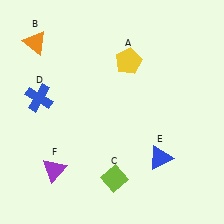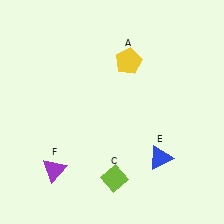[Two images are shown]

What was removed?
The orange triangle (B), the blue cross (D) were removed in Image 2.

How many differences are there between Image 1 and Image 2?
There are 2 differences between the two images.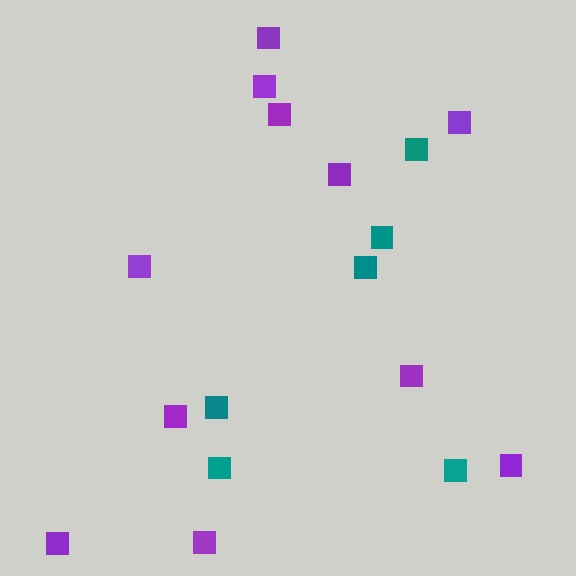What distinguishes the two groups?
There are 2 groups: one group of teal squares (6) and one group of purple squares (11).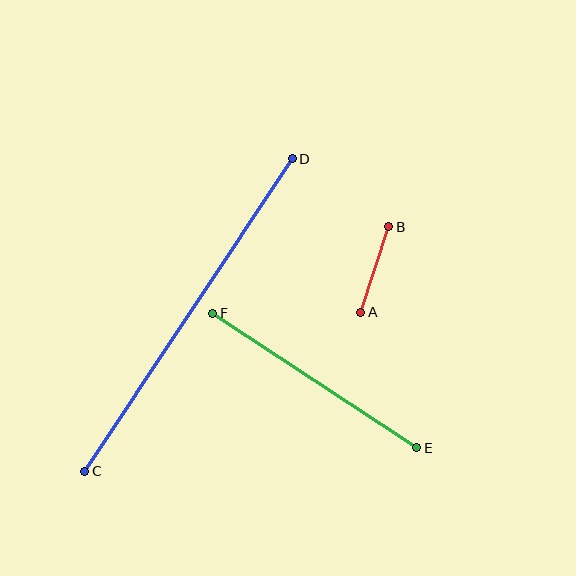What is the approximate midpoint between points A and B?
The midpoint is at approximately (375, 270) pixels.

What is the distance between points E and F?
The distance is approximately 244 pixels.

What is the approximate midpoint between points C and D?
The midpoint is at approximately (189, 315) pixels.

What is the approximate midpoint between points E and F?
The midpoint is at approximately (315, 380) pixels.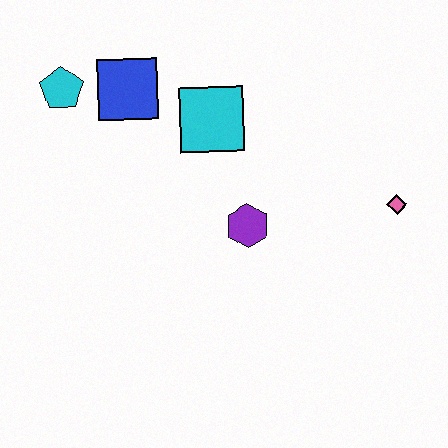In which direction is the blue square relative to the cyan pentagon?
The blue square is to the right of the cyan pentagon.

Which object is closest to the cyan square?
The blue square is closest to the cyan square.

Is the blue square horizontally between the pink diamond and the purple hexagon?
No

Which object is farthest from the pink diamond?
The cyan pentagon is farthest from the pink diamond.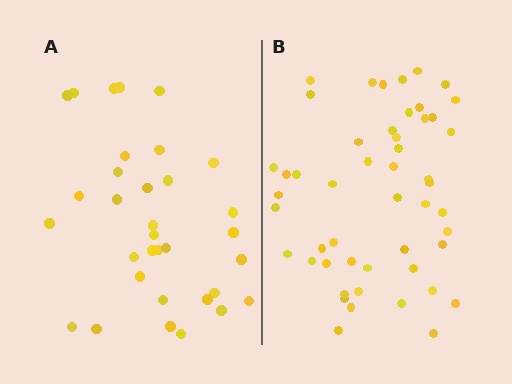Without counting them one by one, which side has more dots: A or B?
Region B (the right region) has more dots.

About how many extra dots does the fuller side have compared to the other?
Region B has approximately 15 more dots than region A.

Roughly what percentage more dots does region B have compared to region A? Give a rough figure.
About 50% more.